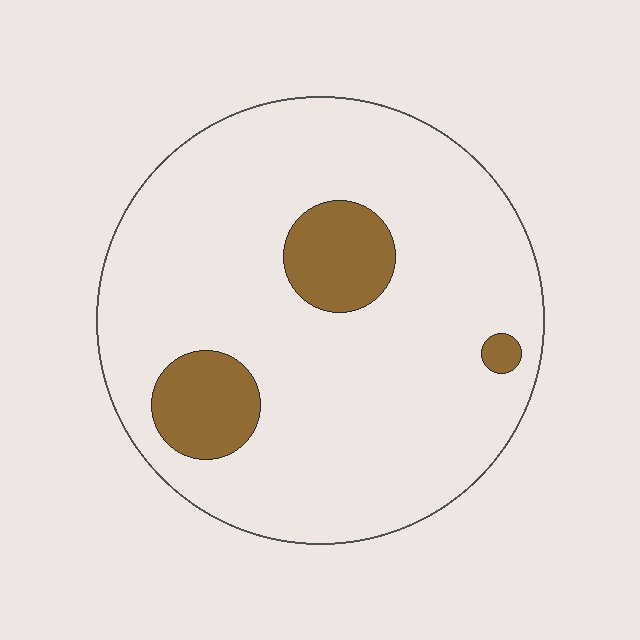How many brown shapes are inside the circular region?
3.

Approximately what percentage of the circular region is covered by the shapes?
Approximately 15%.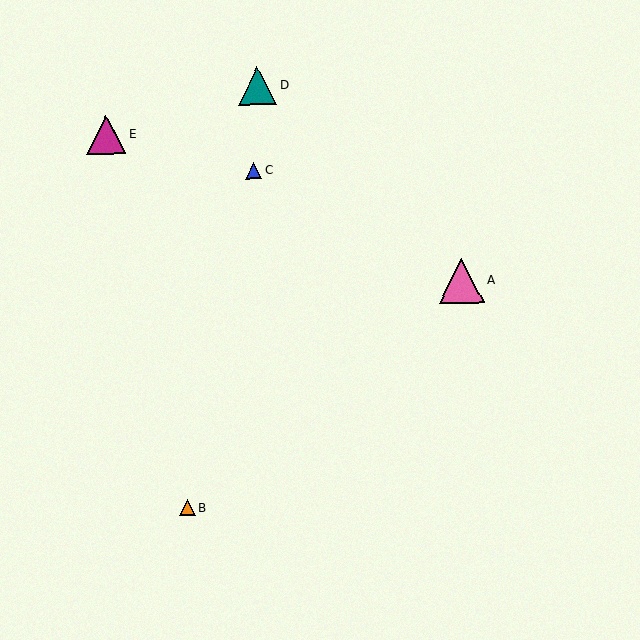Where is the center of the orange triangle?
The center of the orange triangle is at (188, 508).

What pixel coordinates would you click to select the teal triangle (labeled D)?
Click at (258, 86) to select the teal triangle D.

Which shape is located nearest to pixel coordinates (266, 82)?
The teal triangle (labeled D) at (258, 86) is nearest to that location.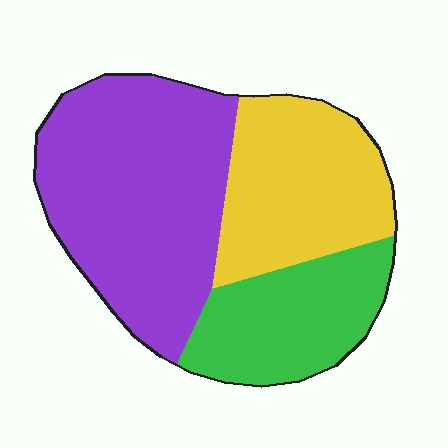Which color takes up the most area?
Purple, at roughly 45%.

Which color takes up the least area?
Green, at roughly 25%.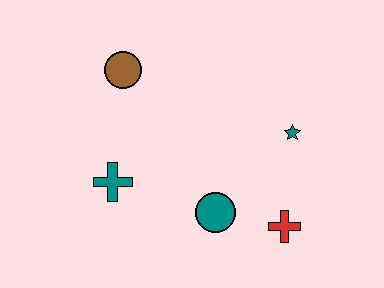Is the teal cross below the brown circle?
Yes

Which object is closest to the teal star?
The red cross is closest to the teal star.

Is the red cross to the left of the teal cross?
No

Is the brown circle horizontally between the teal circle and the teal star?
No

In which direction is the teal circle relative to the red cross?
The teal circle is to the left of the red cross.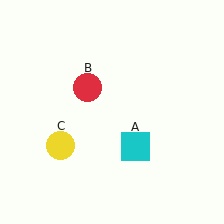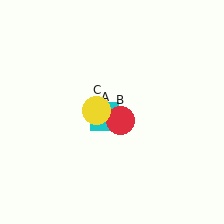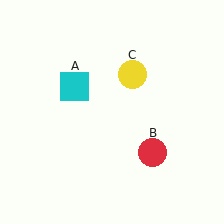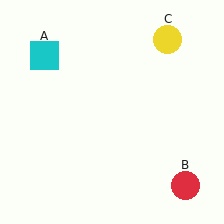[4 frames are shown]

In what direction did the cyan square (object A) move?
The cyan square (object A) moved up and to the left.